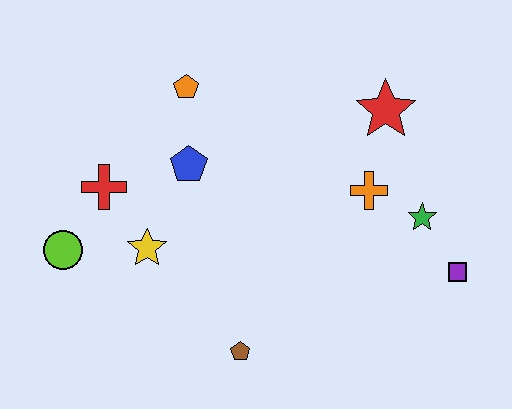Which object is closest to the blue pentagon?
The orange pentagon is closest to the blue pentagon.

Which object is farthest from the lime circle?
The purple square is farthest from the lime circle.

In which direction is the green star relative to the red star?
The green star is below the red star.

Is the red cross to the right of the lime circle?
Yes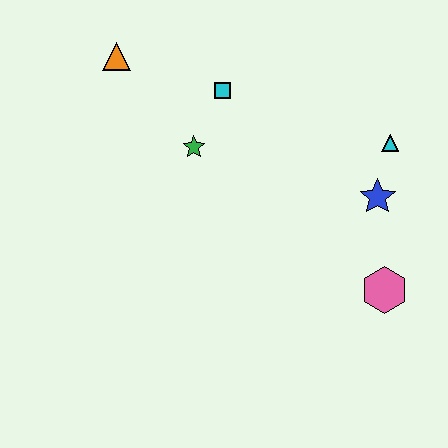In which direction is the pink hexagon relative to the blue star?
The pink hexagon is below the blue star.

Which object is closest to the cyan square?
The green star is closest to the cyan square.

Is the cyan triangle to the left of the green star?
No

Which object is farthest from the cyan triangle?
The orange triangle is farthest from the cyan triangle.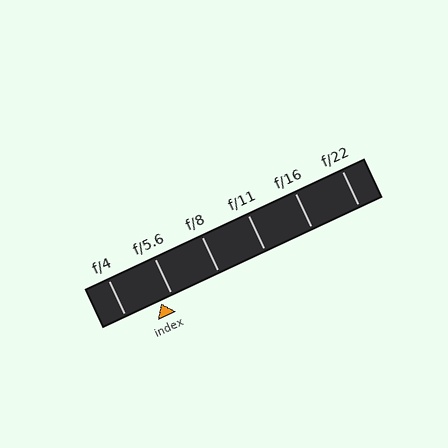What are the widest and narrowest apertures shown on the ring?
The widest aperture shown is f/4 and the narrowest is f/22.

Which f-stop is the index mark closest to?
The index mark is closest to f/5.6.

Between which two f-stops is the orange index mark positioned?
The index mark is between f/4 and f/5.6.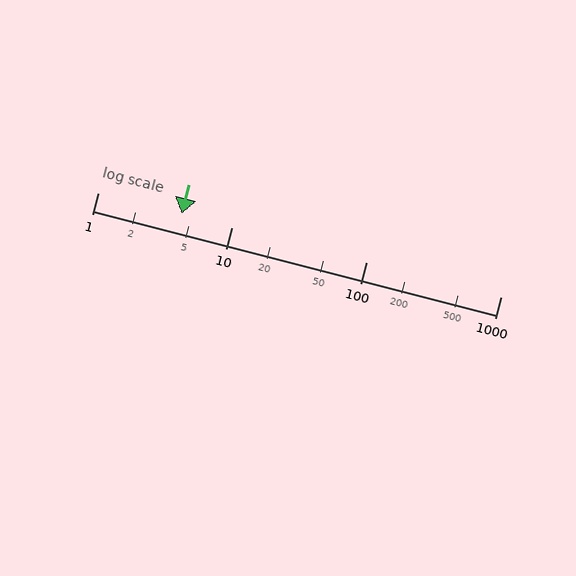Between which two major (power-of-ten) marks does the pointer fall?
The pointer is between 1 and 10.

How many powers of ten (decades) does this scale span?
The scale spans 3 decades, from 1 to 1000.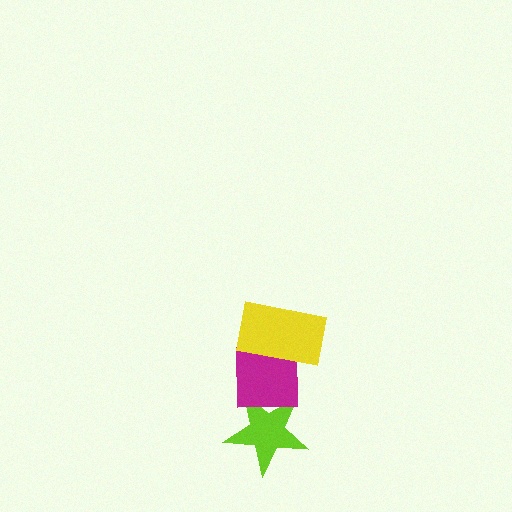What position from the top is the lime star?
The lime star is 3rd from the top.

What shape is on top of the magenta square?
The yellow rectangle is on top of the magenta square.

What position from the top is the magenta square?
The magenta square is 2nd from the top.